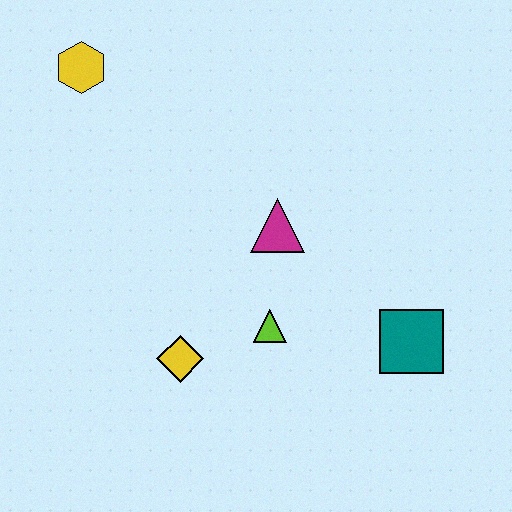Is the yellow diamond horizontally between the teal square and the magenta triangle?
No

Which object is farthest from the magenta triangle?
The yellow hexagon is farthest from the magenta triangle.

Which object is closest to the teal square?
The lime triangle is closest to the teal square.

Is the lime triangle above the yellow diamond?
Yes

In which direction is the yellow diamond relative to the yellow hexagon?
The yellow diamond is below the yellow hexagon.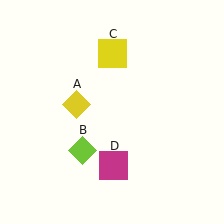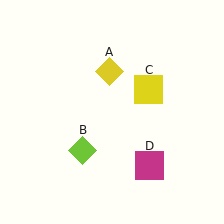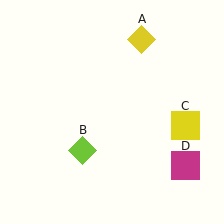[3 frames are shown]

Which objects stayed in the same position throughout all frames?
Lime diamond (object B) remained stationary.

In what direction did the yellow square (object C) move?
The yellow square (object C) moved down and to the right.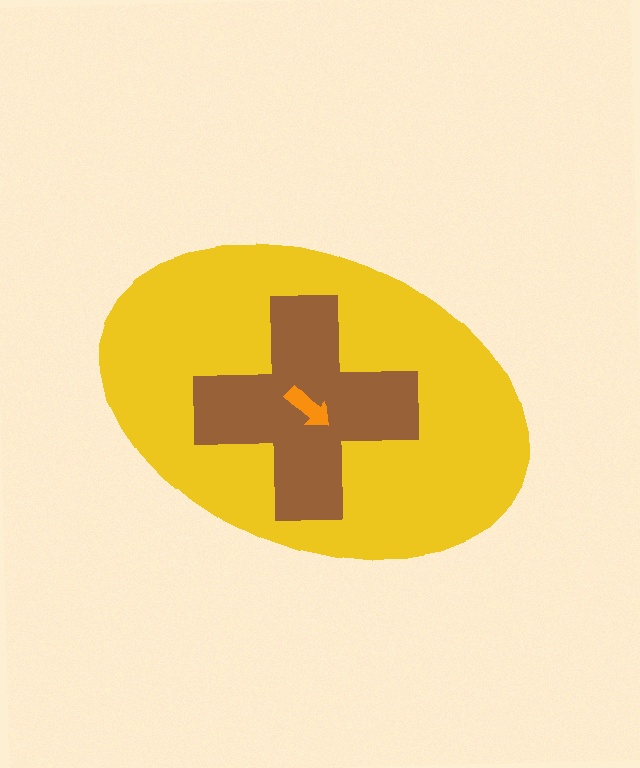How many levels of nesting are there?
3.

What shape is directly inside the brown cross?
The orange arrow.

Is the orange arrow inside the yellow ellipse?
Yes.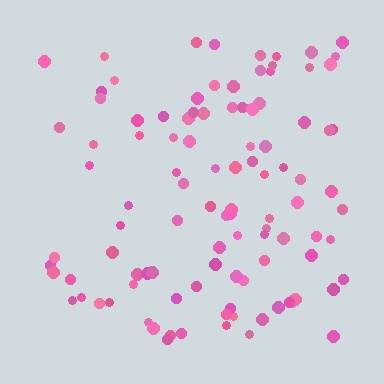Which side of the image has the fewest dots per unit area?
The left.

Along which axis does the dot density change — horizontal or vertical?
Horizontal.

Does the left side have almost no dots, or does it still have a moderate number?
Still a moderate number, just noticeably fewer than the right.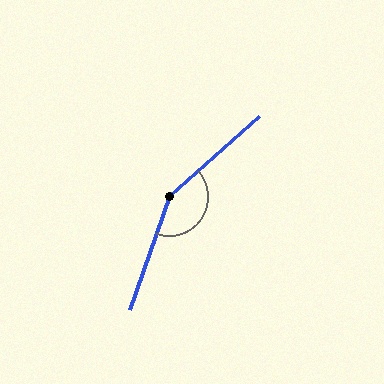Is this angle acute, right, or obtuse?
It is obtuse.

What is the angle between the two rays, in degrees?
Approximately 151 degrees.